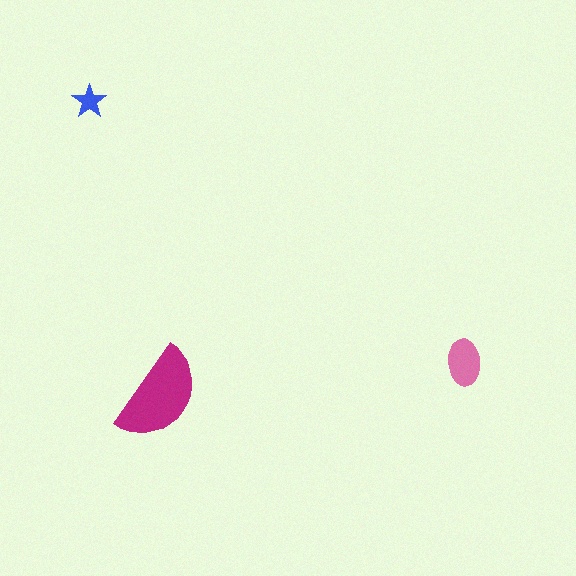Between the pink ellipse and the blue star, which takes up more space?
The pink ellipse.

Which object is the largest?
The magenta semicircle.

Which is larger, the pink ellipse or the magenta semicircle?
The magenta semicircle.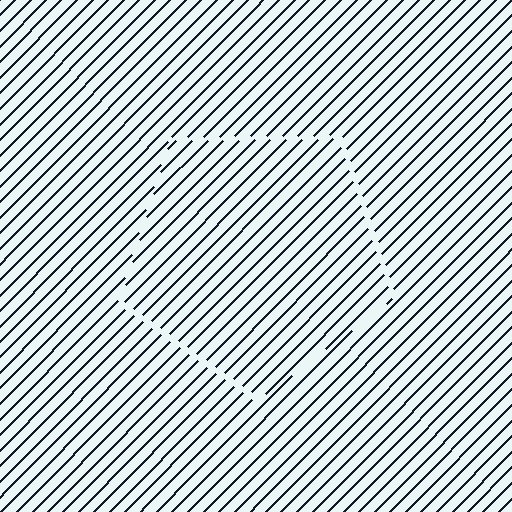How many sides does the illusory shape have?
5 sides — the line-ends trace a pentagon.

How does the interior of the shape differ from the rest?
The interior of the shape contains the same grating, shifted by half a period — the contour is defined by the phase discontinuity where line-ends from the inner and outer gratings abut.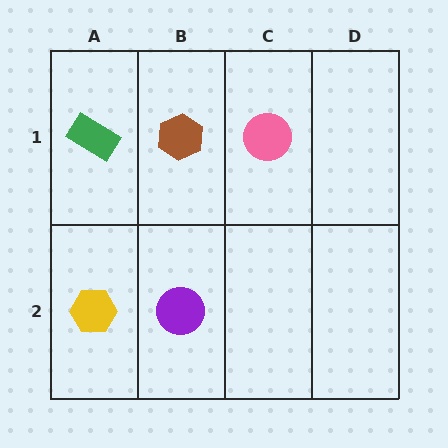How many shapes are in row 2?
2 shapes.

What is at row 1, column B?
A brown hexagon.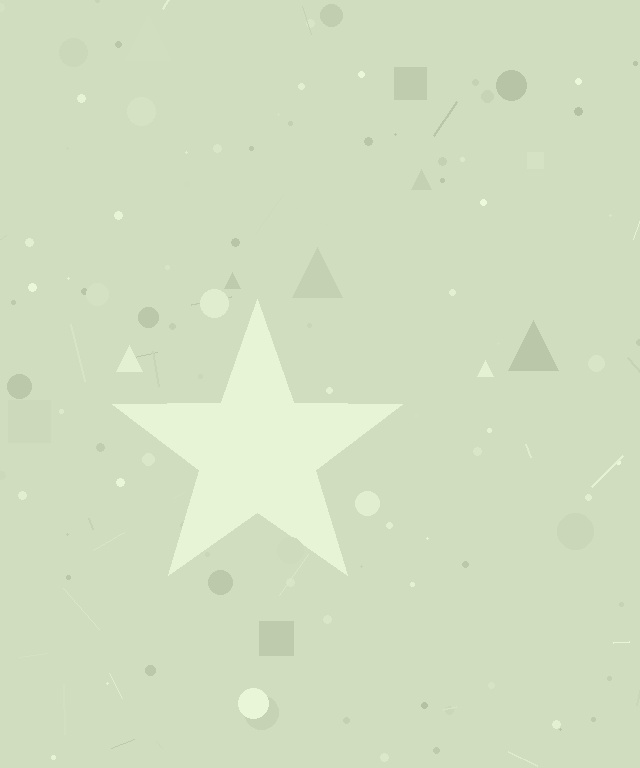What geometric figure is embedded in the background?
A star is embedded in the background.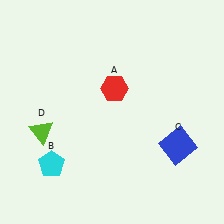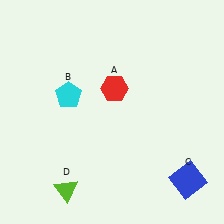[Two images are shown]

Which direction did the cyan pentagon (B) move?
The cyan pentagon (B) moved up.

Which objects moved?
The objects that moved are: the cyan pentagon (B), the blue square (C), the lime triangle (D).